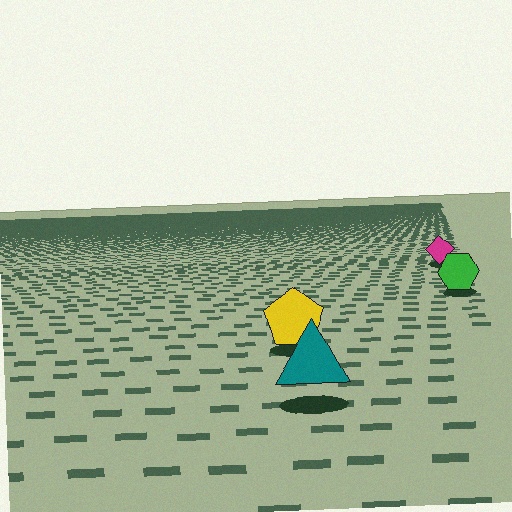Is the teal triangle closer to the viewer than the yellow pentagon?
Yes. The teal triangle is closer — you can tell from the texture gradient: the ground texture is coarser near it.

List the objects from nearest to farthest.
From nearest to farthest: the teal triangle, the yellow pentagon, the green hexagon, the magenta diamond.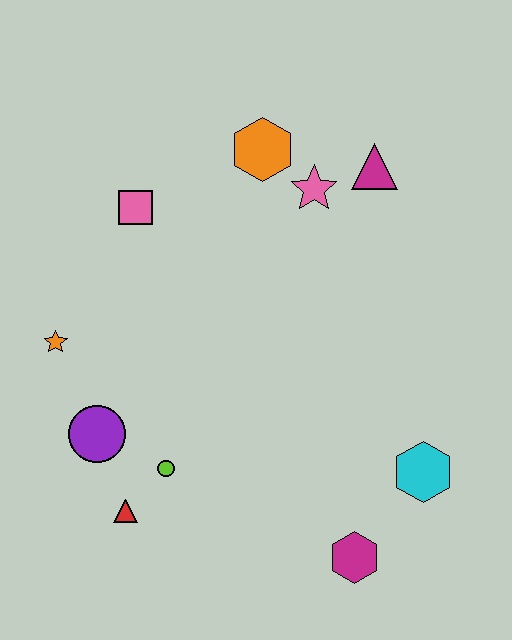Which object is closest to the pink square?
The orange hexagon is closest to the pink square.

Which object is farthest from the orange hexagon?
The magenta hexagon is farthest from the orange hexagon.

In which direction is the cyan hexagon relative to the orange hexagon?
The cyan hexagon is below the orange hexagon.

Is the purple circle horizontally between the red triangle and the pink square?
No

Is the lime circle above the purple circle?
No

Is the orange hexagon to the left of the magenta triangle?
Yes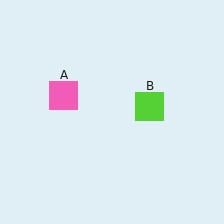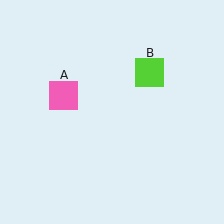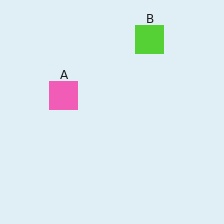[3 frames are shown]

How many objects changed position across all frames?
1 object changed position: lime square (object B).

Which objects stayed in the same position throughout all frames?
Pink square (object A) remained stationary.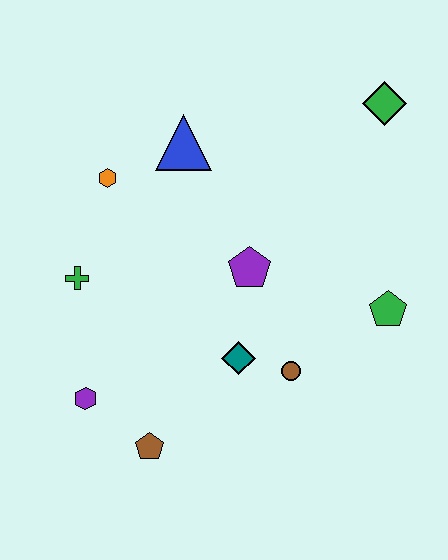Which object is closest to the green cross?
The orange hexagon is closest to the green cross.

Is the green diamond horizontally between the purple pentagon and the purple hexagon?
No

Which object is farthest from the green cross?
The green diamond is farthest from the green cross.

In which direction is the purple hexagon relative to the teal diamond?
The purple hexagon is to the left of the teal diamond.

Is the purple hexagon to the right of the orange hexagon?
No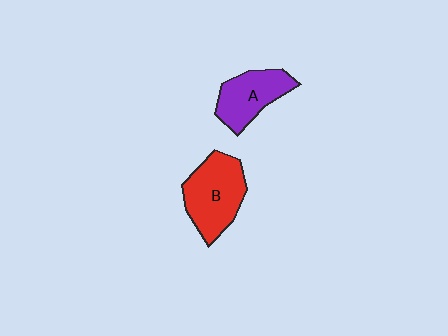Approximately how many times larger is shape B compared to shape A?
Approximately 1.3 times.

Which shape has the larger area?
Shape B (red).